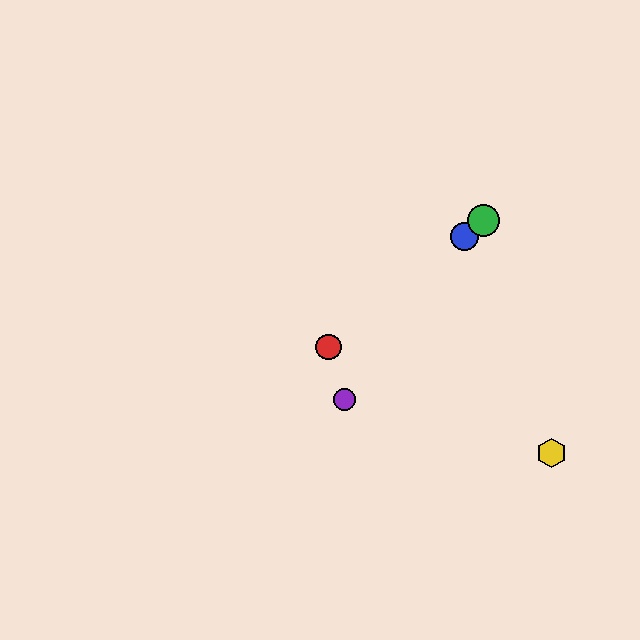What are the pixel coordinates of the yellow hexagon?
The yellow hexagon is at (552, 453).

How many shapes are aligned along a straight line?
3 shapes (the red circle, the blue circle, the green circle) are aligned along a straight line.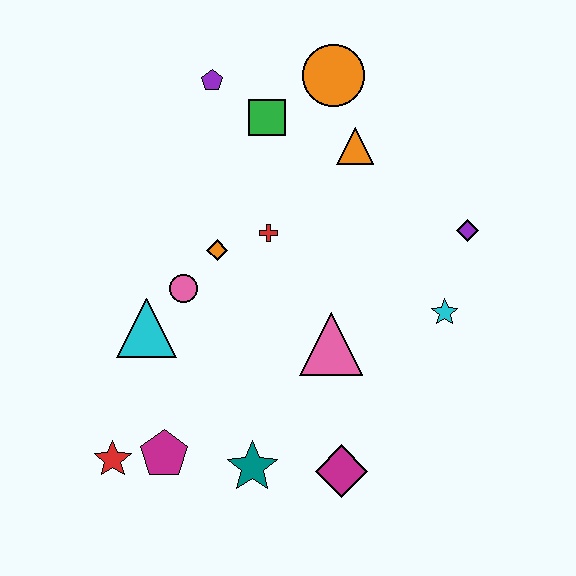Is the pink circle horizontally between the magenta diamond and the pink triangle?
No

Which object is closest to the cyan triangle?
The pink circle is closest to the cyan triangle.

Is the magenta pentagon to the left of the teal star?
Yes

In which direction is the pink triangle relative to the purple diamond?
The pink triangle is to the left of the purple diamond.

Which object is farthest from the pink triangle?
The purple pentagon is farthest from the pink triangle.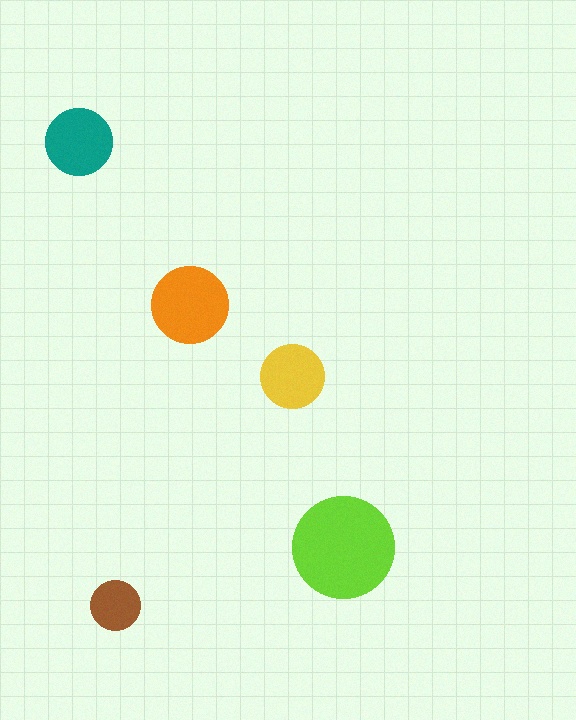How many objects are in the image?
There are 5 objects in the image.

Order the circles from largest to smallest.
the lime one, the orange one, the teal one, the yellow one, the brown one.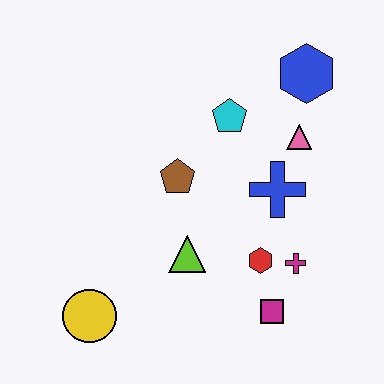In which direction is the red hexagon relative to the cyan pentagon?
The red hexagon is below the cyan pentagon.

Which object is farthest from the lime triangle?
The blue hexagon is farthest from the lime triangle.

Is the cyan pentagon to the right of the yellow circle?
Yes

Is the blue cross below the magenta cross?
No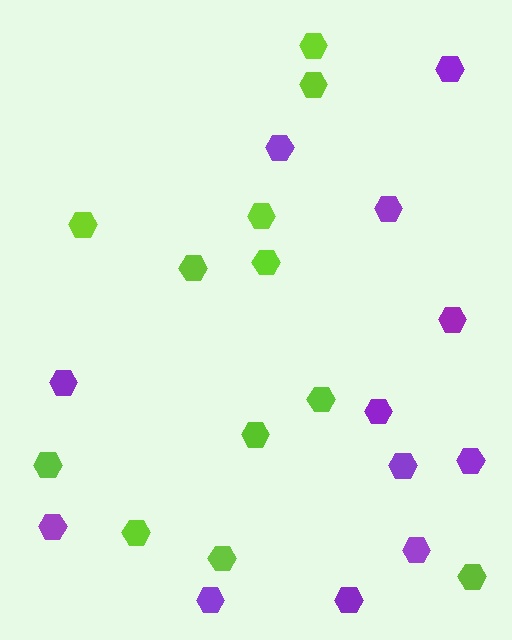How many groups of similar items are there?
There are 2 groups: one group of purple hexagons (12) and one group of lime hexagons (12).